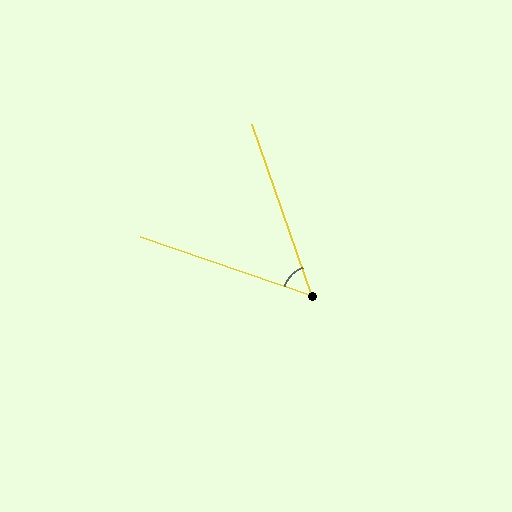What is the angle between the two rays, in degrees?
Approximately 52 degrees.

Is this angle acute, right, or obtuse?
It is acute.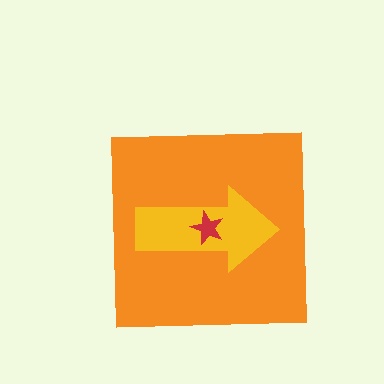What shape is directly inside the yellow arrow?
The red star.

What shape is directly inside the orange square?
The yellow arrow.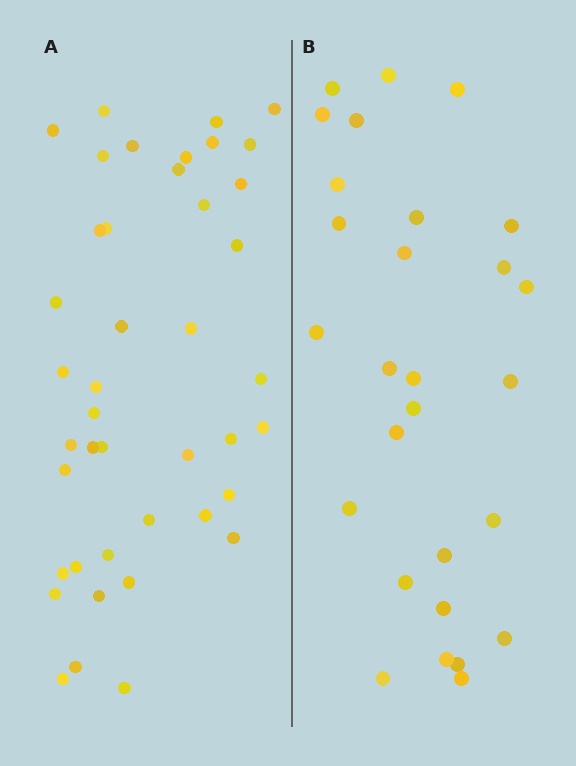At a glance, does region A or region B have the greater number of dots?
Region A (the left region) has more dots.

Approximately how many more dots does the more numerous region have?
Region A has approximately 15 more dots than region B.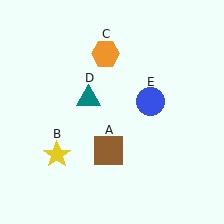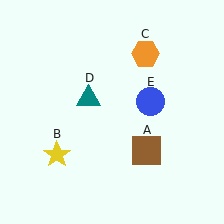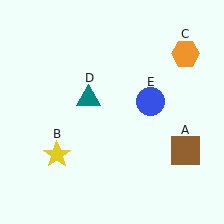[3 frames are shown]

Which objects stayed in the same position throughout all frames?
Yellow star (object B) and teal triangle (object D) and blue circle (object E) remained stationary.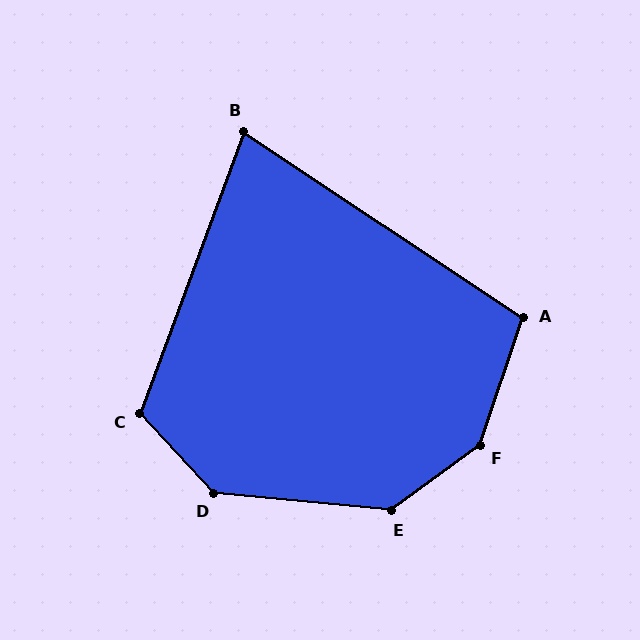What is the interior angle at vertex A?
Approximately 105 degrees (obtuse).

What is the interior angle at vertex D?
Approximately 138 degrees (obtuse).